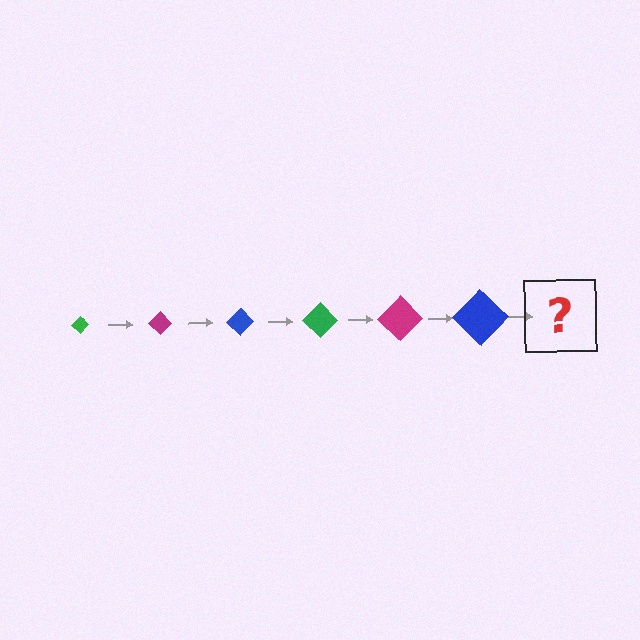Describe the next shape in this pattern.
It should be a green diamond, larger than the previous one.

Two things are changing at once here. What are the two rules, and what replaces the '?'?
The two rules are that the diamond grows larger each step and the color cycles through green, magenta, and blue. The '?' should be a green diamond, larger than the previous one.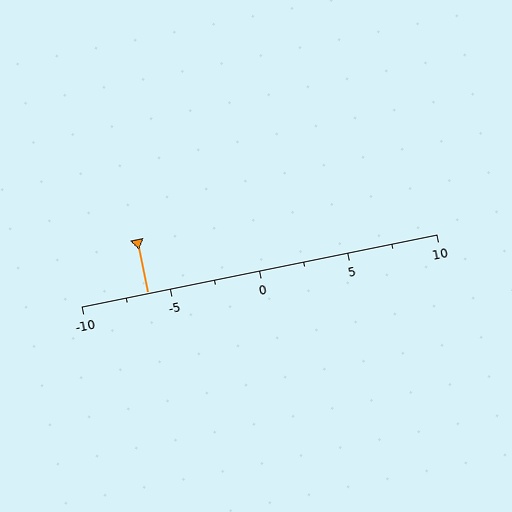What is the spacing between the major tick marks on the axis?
The major ticks are spaced 5 apart.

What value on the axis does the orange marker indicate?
The marker indicates approximately -6.2.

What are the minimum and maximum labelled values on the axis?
The axis runs from -10 to 10.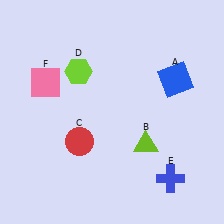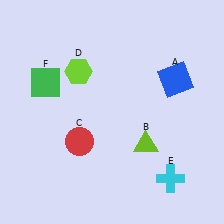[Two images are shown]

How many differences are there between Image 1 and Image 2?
There are 2 differences between the two images.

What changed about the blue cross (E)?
In Image 1, E is blue. In Image 2, it changed to cyan.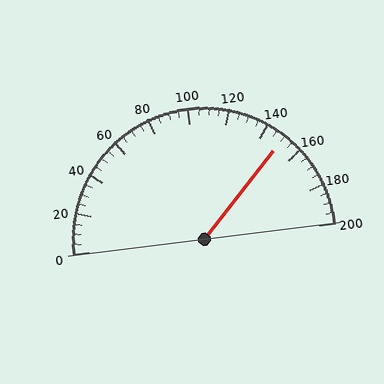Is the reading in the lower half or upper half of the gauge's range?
The reading is in the upper half of the range (0 to 200).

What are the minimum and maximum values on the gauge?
The gauge ranges from 0 to 200.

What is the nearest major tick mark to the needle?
The nearest major tick mark is 160.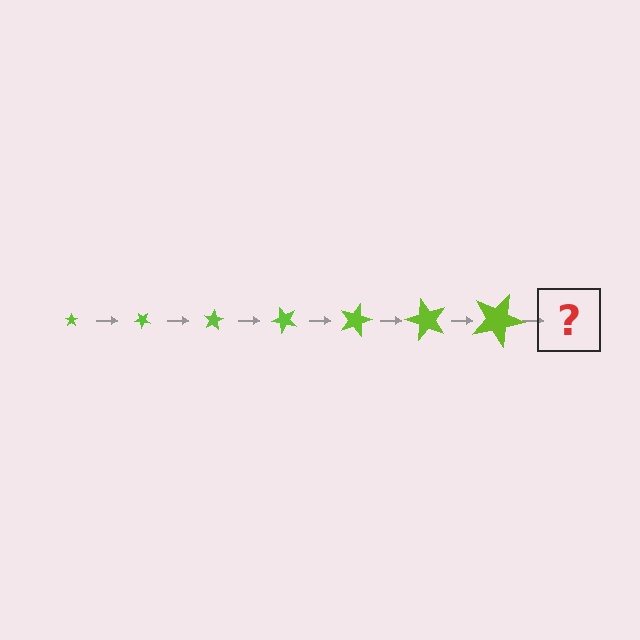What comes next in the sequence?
The next element should be a star, larger than the previous one and rotated 280 degrees from the start.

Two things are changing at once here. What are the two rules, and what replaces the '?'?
The two rules are that the star grows larger each step and it rotates 40 degrees each step. The '?' should be a star, larger than the previous one and rotated 280 degrees from the start.